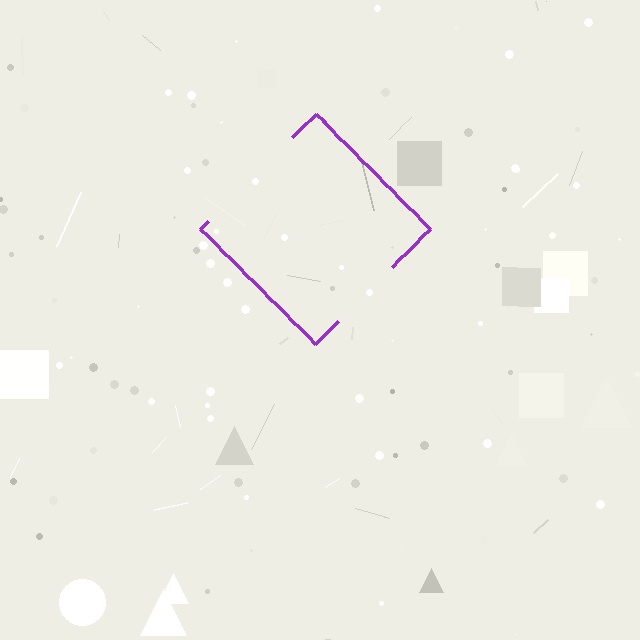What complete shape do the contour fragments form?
The contour fragments form a diamond.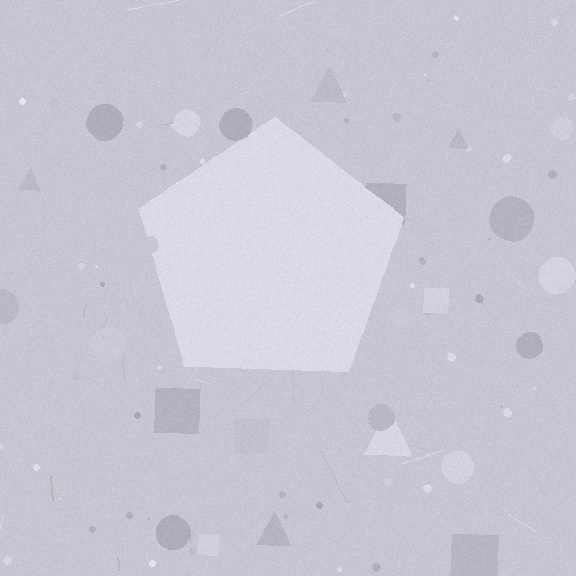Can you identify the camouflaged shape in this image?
The camouflaged shape is a pentagon.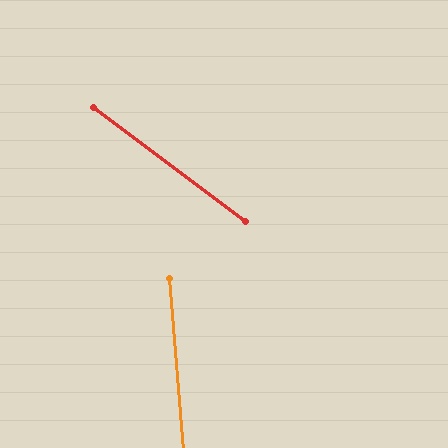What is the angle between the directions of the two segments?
Approximately 49 degrees.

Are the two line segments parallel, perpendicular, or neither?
Neither parallel nor perpendicular — they differ by about 49°.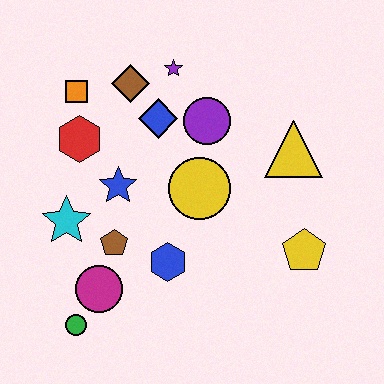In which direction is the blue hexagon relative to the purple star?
The blue hexagon is below the purple star.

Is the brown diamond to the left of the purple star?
Yes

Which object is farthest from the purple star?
The green circle is farthest from the purple star.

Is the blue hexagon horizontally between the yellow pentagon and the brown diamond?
Yes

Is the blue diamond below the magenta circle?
No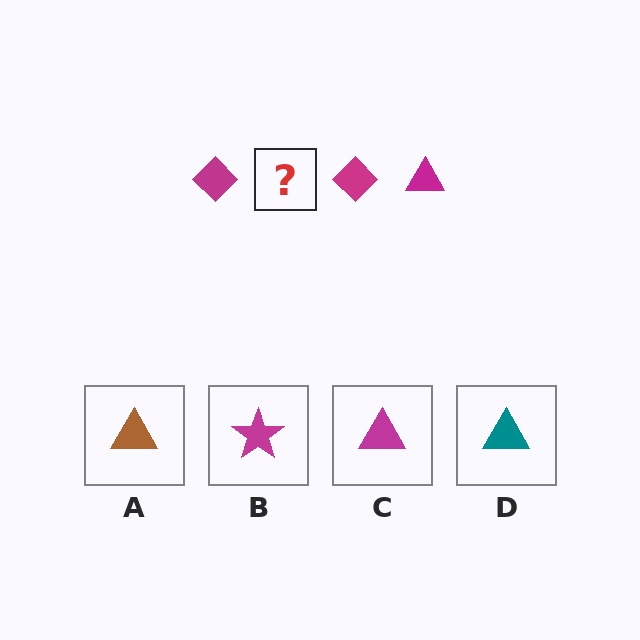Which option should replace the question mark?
Option C.